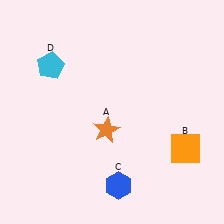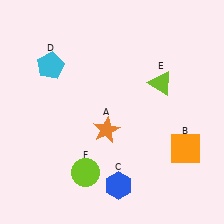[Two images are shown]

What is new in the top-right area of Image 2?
A lime triangle (E) was added in the top-right area of Image 2.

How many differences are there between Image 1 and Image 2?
There are 2 differences between the two images.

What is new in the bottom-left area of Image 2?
A lime circle (F) was added in the bottom-left area of Image 2.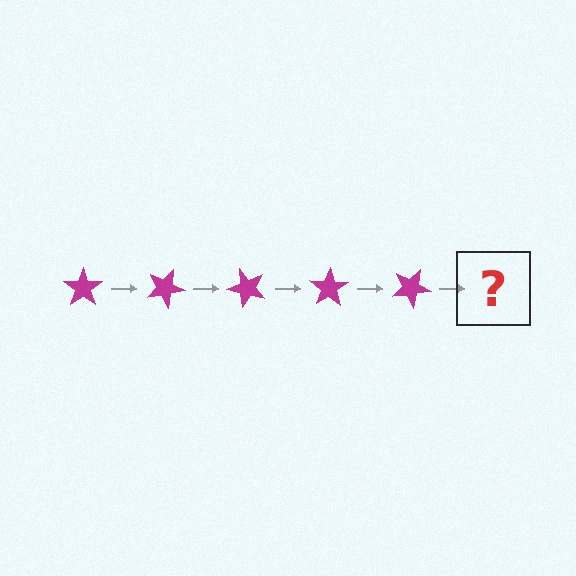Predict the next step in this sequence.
The next step is a magenta star rotated 125 degrees.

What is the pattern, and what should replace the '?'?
The pattern is that the star rotates 25 degrees each step. The '?' should be a magenta star rotated 125 degrees.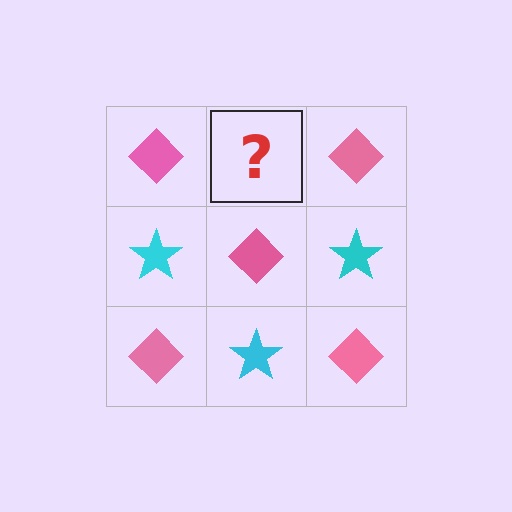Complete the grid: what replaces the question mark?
The question mark should be replaced with a cyan star.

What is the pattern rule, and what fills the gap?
The rule is that it alternates pink diamond and cyan star in a checkerboard pattern. The gap should be filled with a cyan star.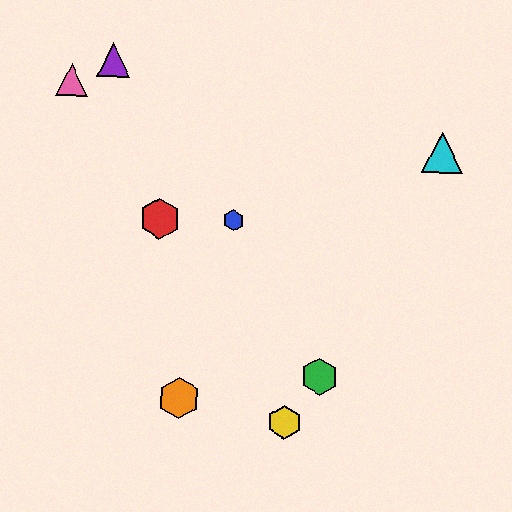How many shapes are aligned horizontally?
2 shapes (the red hexagon, the blue hexagon) are aligned horizontally.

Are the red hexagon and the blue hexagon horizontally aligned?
Yes, both are at y≈219.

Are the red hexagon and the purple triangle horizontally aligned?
No, the red hexagon is at y≈219 and the purple triangle is at y≈60.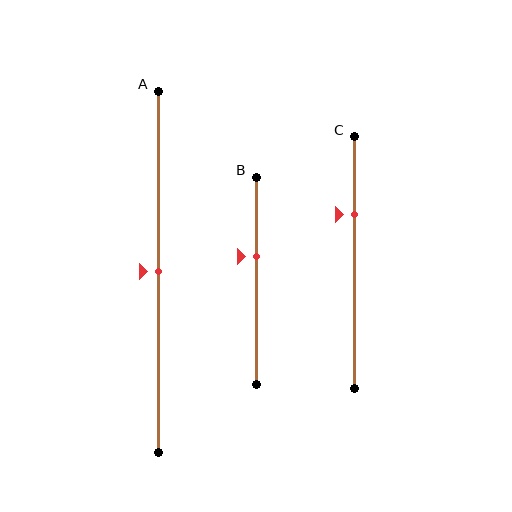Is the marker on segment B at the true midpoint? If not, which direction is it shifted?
No, the marker on segment B is shifted upward by about 12% of the segment length.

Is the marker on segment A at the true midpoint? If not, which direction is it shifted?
Yes, the marker on segment A is at the true midpoint.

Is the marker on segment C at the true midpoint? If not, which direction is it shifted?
No, the marker on segment C is shifted upward by about 19% of the segment length.